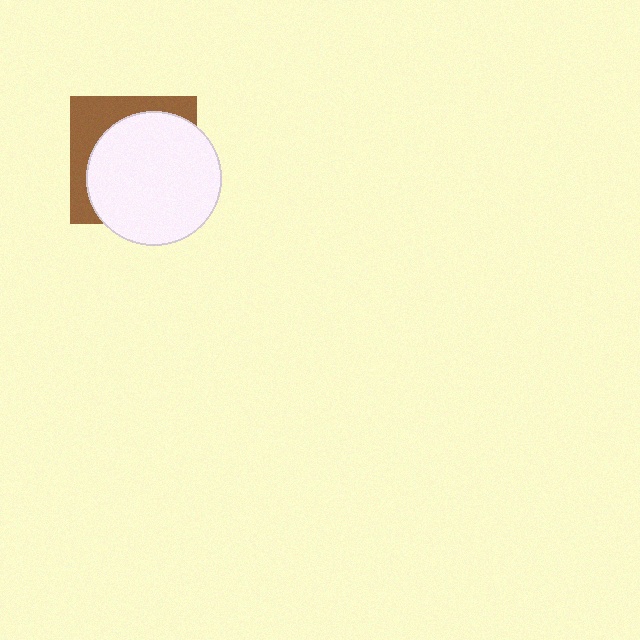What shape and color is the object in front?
The object in front is a white circle.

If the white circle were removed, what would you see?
You would see the complete brown square.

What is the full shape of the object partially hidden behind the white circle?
The partially hidden object is a brown square.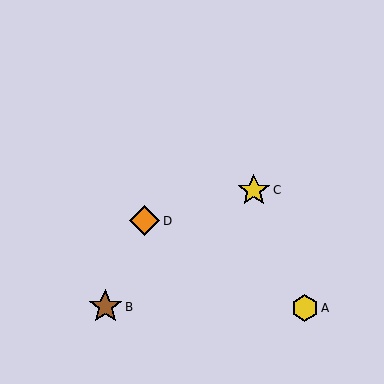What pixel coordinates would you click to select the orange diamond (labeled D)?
Click at (145, 221) to select the orange diamond D.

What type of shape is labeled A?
Shape A is a yellow hexagon.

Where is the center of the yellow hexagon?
The center of the yellow hexagon is at (305, 308).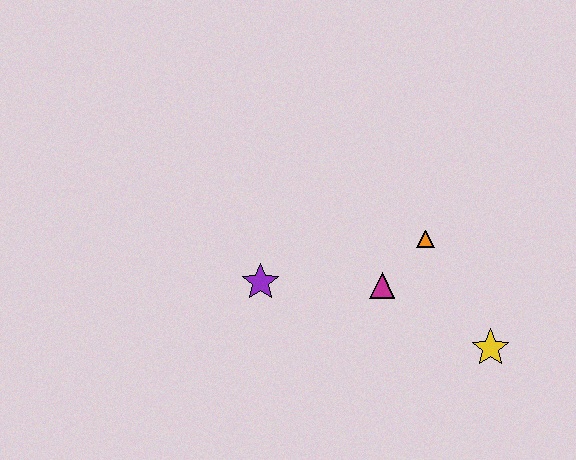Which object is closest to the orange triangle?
The magenta triangle is closest to the orange triangle.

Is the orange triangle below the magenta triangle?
No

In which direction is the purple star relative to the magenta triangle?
The purple star is to the left of the magenta triangle.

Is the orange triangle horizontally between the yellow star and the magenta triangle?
Yes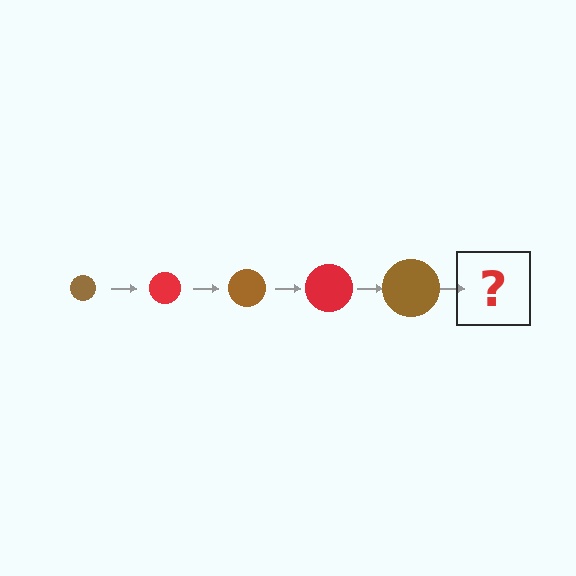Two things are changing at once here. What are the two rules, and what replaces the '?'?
The two rules are that the circle grows larger each step and the color cycles through brown and red. The '?' should be a red circle, larger than the previous one.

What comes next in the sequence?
The next element should be a red circle, larger than the previous one.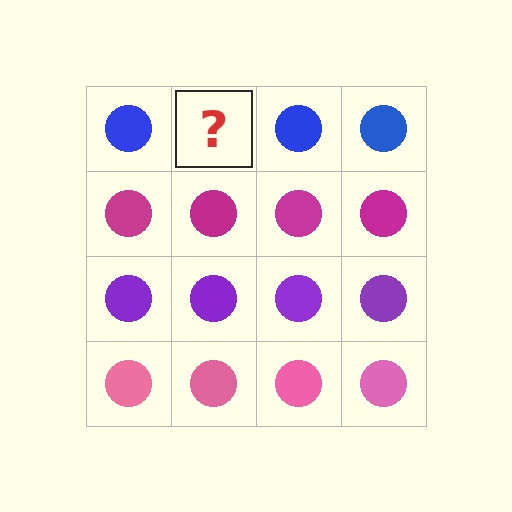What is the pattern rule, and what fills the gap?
The rule is that each row has a consistent color. The gap should be filled with a blue circle.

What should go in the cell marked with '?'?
The missing cell should contain a blue circle.